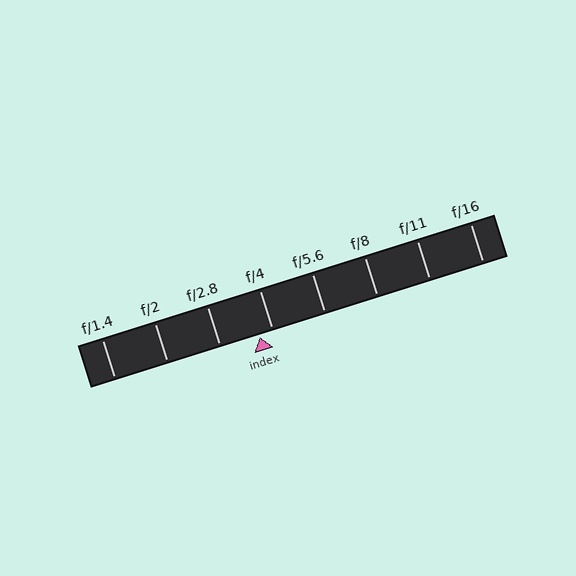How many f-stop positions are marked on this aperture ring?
There are 8 f-stop positions marked.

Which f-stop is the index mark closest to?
The index mark is closest to f/4.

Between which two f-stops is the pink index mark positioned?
The index mark is between f/2.8 and f/4.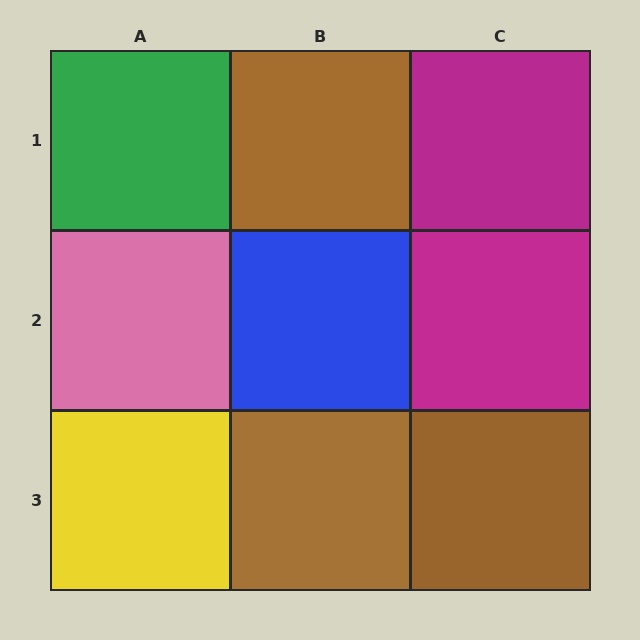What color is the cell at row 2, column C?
Magenta.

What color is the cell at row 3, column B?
Brown.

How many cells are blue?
1 cell is blue.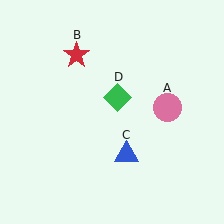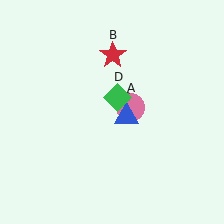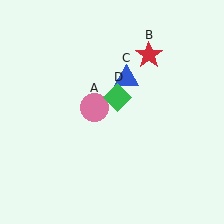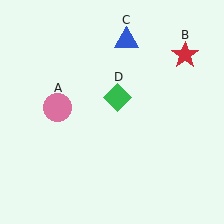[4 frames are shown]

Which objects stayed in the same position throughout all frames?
Green diamond (object D) remained stationary.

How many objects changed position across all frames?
3 objects changed position: pink circle (object A), red star (object B), blue triangle (object C).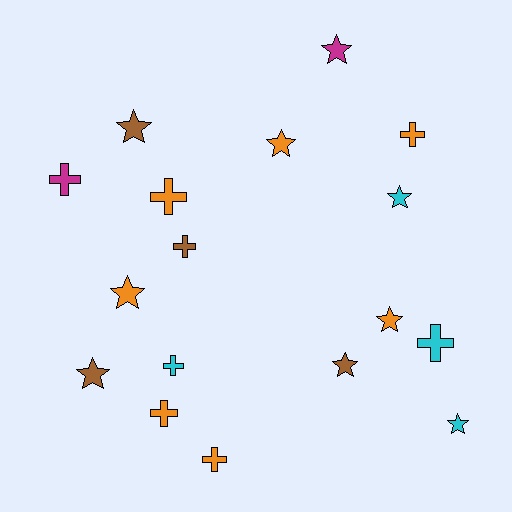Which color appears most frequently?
Orange, with 7 objects.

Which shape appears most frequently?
Star, with 9 objects.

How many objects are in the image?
There are 17 objects.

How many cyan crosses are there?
There are 2 cyan crosses.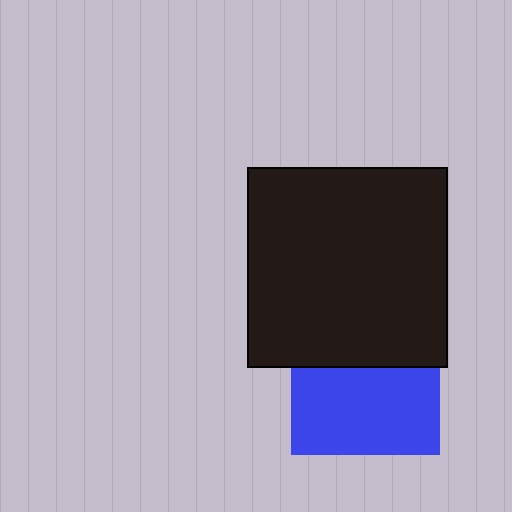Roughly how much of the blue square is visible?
About half of it is visible (roughly 59%).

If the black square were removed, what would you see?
You would see the complete blue square.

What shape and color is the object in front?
The object in front is a black square.